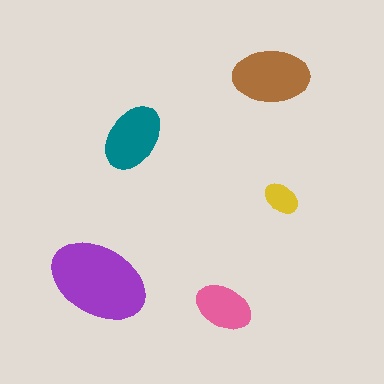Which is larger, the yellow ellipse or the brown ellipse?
The brown one.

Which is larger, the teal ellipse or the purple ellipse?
The purple one.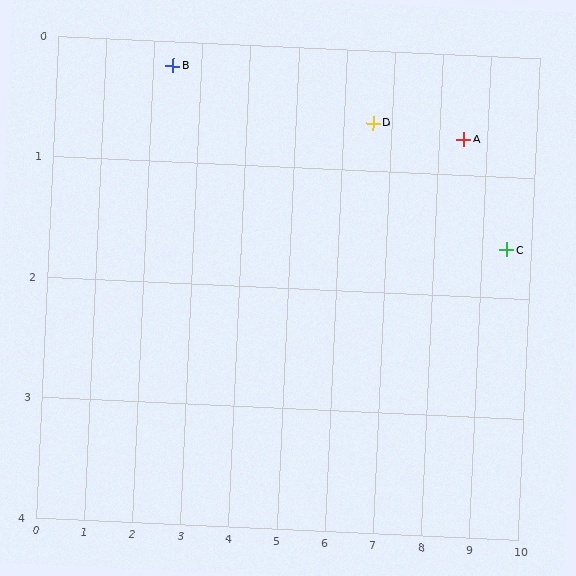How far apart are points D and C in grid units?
Points D and C are about 3.1 grid units apart.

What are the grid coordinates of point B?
Point B is at approximately (2.4, 0.2).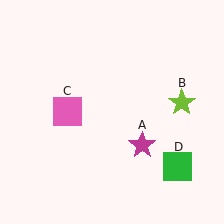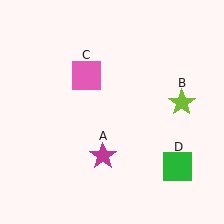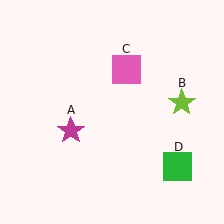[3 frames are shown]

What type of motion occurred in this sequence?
The magenta star (object A), pink square (object C) rotated clockwise around the center of the scene.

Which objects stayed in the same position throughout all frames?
Lime star (object B) and green square (object D) remained stationary.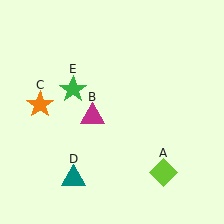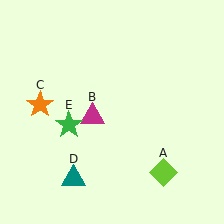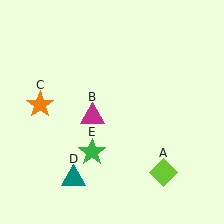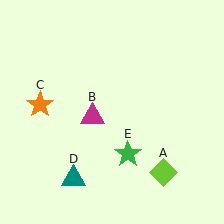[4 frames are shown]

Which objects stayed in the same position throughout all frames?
Lime diamond (object A) and magenta triangle (object B) and orange star (object C) and teal triangle (object D) remained stationary.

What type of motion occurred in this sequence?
The green star (object E) rotated counterclockwise around the center of the scene.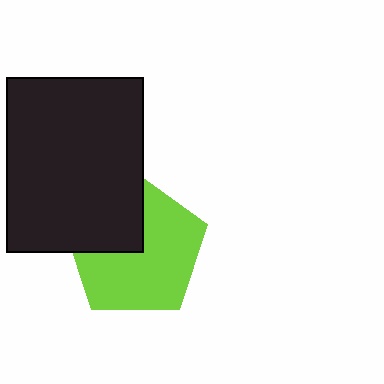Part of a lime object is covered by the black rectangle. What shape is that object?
It is a pentagon.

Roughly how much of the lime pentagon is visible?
Most of it is visible (roughly 67%).